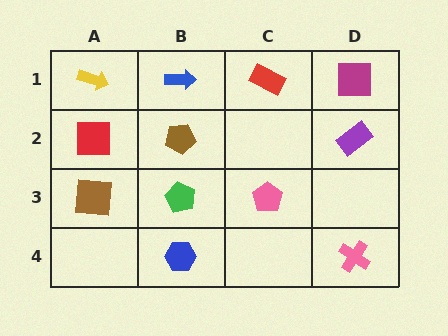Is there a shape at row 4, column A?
No, that cell is empty.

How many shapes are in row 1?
4 shapes.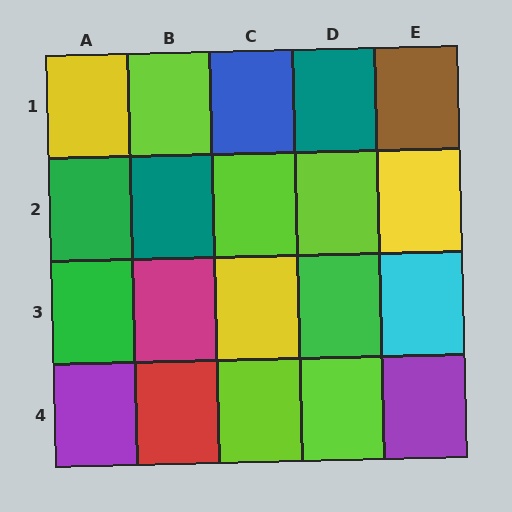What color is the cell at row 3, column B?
Magenta.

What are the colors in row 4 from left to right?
Purple, red, lime, lime, purple.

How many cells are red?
1 cell is red.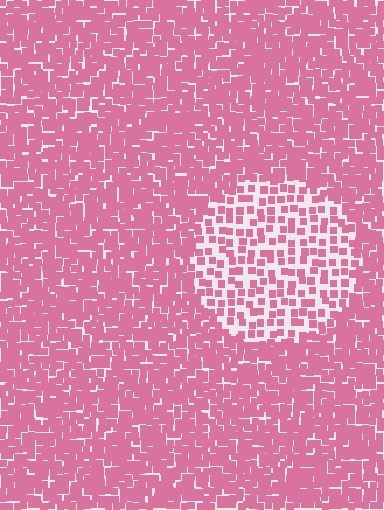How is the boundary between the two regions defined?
The boundary is defined by a change in element density (approximately 2.2x ratio). All elements are the same color, size, and shape.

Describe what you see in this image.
The image contains small pink elements arranged at two different densities. A circle-shaped region is visible where the elements are less densely packed than the surrounding area.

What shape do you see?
I see a circle.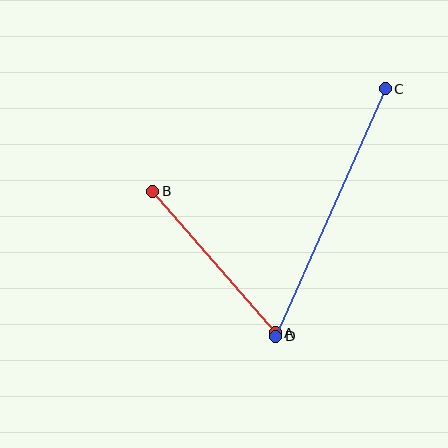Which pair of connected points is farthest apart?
Points C and D are farthest apart.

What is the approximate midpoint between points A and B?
The midpoint is at approximately (214, 262) pixels.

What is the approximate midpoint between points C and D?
The midpoint is at approximately (331, 213) pixels.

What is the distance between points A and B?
The distance is approximately 187 pixels.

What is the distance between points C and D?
The distance is approximately 271 pixels.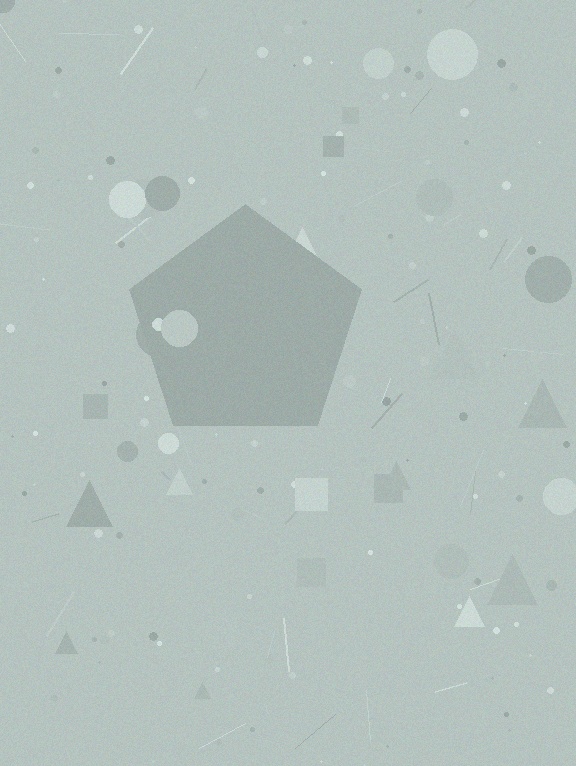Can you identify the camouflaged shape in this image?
The camouflaged shape is a pentagon.